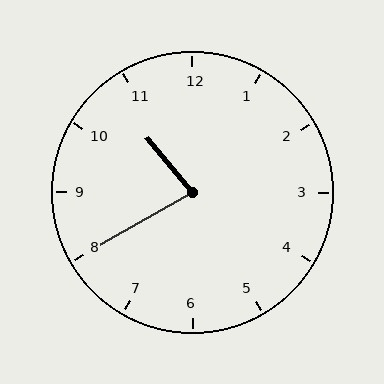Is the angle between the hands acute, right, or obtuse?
It is acute.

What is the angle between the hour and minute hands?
Approximately 80 degrees.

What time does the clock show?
10:40.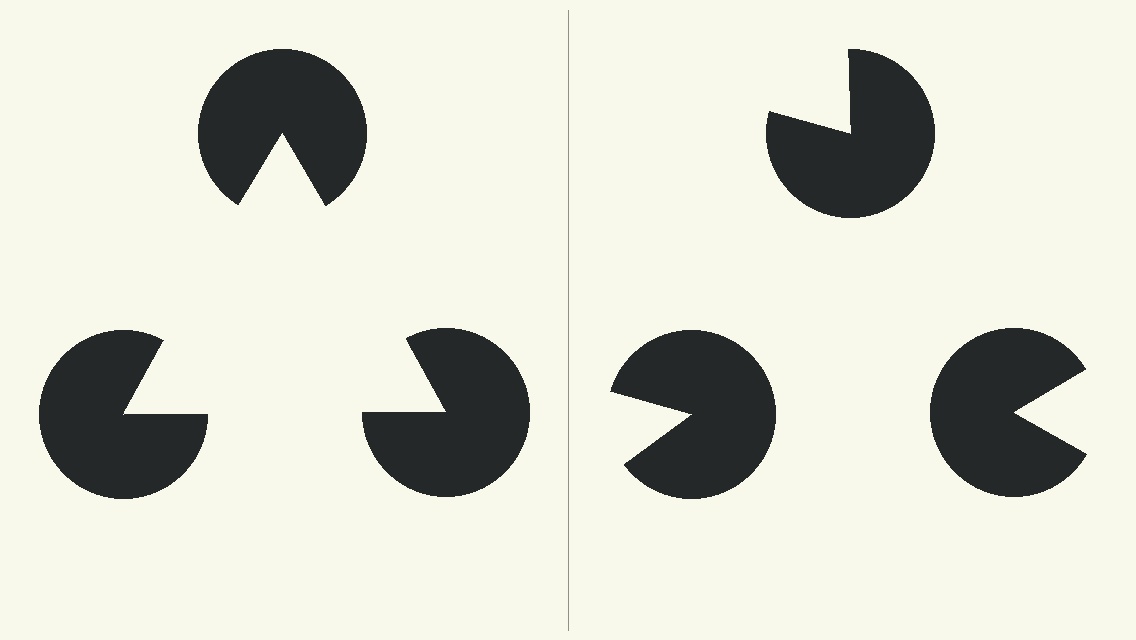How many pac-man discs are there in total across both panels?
6 — 3 on each side.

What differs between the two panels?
The pac-man discs are positioned identically on both sides; only the wedge orientations differ. On the left they align to a triangle; on the right they are misaligned.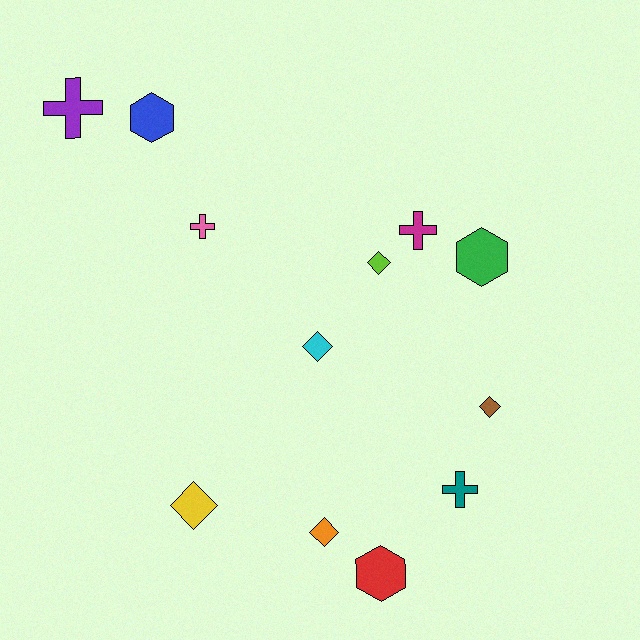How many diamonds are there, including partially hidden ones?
There are 5 diamonds.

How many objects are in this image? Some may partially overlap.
There are 12 objects.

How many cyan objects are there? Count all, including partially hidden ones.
There is 1 cyan object.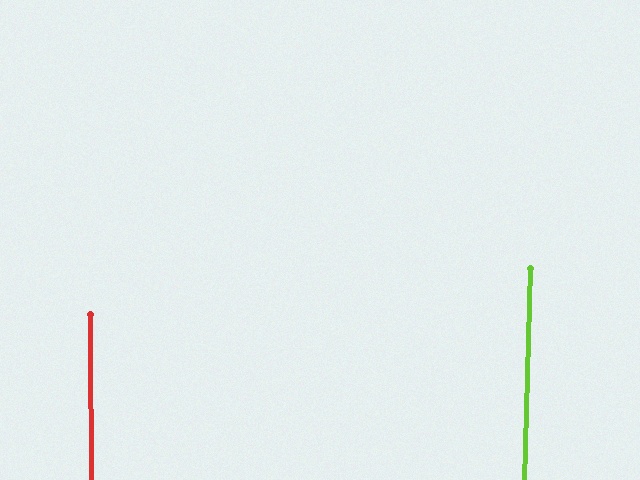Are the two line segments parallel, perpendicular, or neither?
Parallel — their directions differ by only 1.8°.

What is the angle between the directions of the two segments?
Approximately 2 degrees.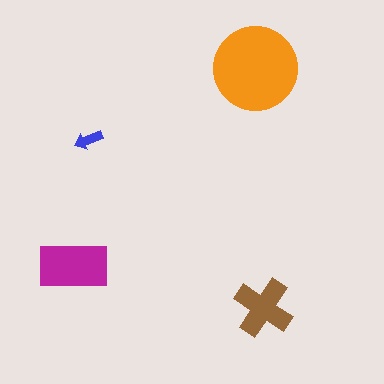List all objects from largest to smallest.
The orange circle, the magenta rectangle, the brown cross, the blue arrow.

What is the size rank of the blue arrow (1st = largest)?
4th.